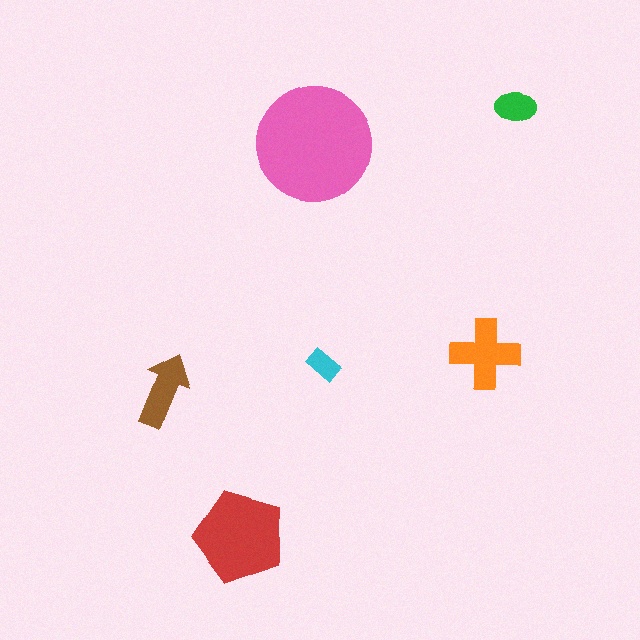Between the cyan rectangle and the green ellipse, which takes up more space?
The green ellipse.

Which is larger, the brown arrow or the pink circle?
The pink circle.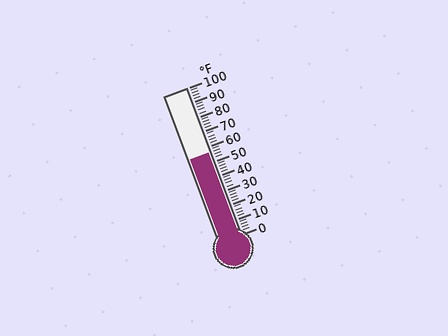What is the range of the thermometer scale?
The thermometer scale ranges from 0°F to 100°F.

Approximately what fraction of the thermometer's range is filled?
The thermometer is filled to approximately 55% of its range.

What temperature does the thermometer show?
The thermometer shows approximately 56°F.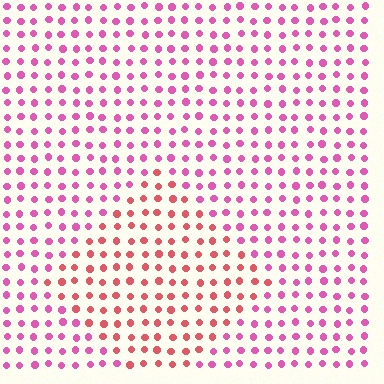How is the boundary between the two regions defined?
The boundary is defined purely by a slight shift in hue (about 34 degrees). Spacing, size, and orientation are identical on both sides.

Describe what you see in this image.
The image is filled with small pink elements in a uniform arrangement. A diamond-shaped region is visible where the elements are tinted to a slightly different hue, forming a subtle color boundary.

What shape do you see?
I see a diamond.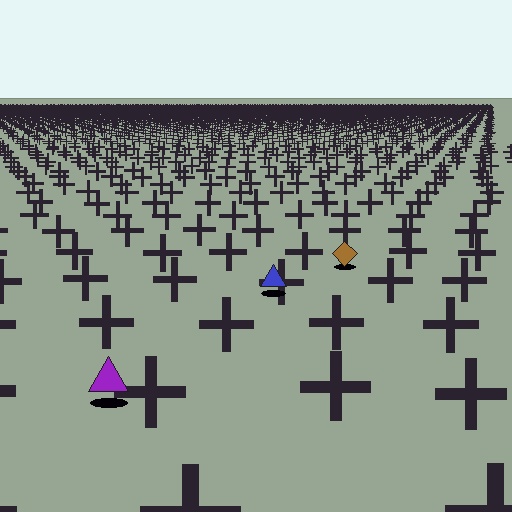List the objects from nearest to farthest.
From nearest to farthest: the purple triangle, the blue triangle, the brown diamond.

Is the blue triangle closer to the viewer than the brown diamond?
Yes. The blue triangle is closer — you can tell from the texture gradient: the ground texture is coarser near it.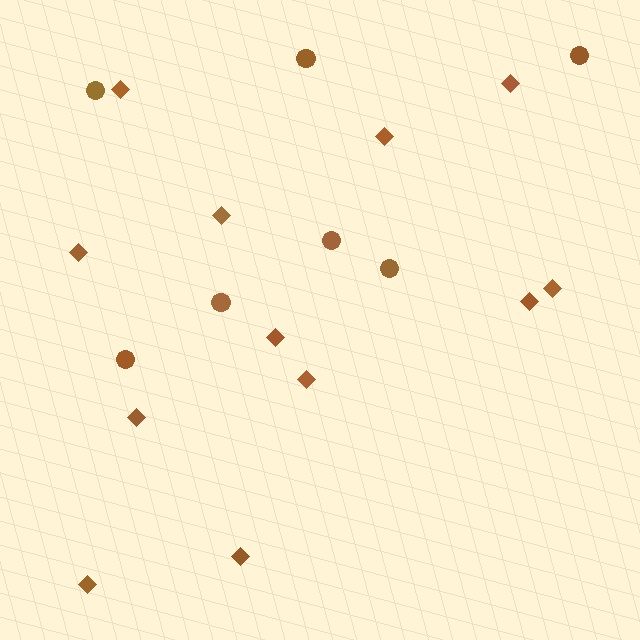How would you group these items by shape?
There are 2 groups: one group of diamonds (12) and one group of circles (7).